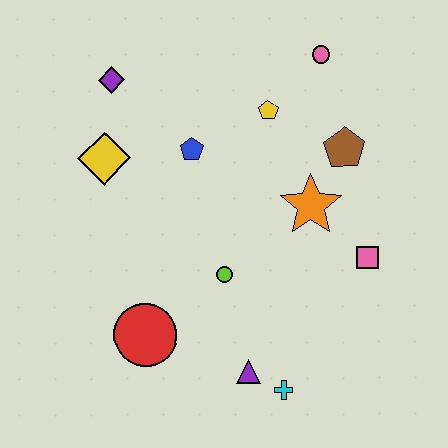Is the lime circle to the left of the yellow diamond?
No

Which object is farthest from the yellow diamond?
The cyan cross is farthest from the yellow diamond.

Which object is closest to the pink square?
The orange star is closest to the pink square.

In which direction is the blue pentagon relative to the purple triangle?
The blue pentagon is above the purple triangle.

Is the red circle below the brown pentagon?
Yes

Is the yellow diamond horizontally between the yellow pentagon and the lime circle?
No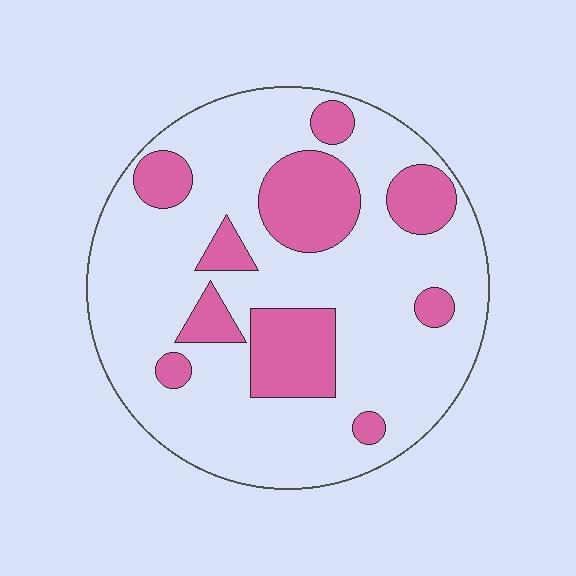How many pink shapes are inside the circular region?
10.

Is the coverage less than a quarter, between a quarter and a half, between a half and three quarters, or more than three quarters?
Less than a quarter.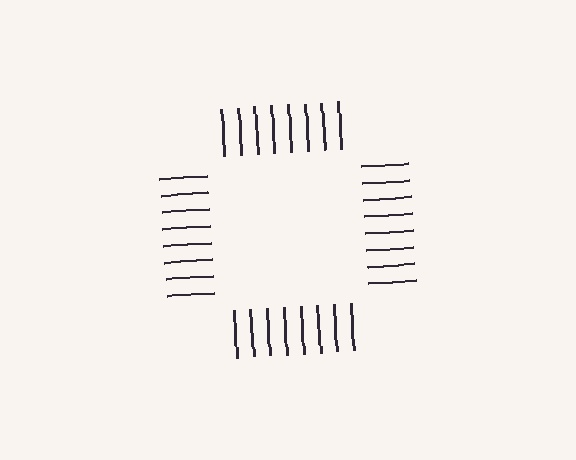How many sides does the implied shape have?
4 sides — the line-ends trace a square.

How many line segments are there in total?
32 — 8 along each of the 4 edges.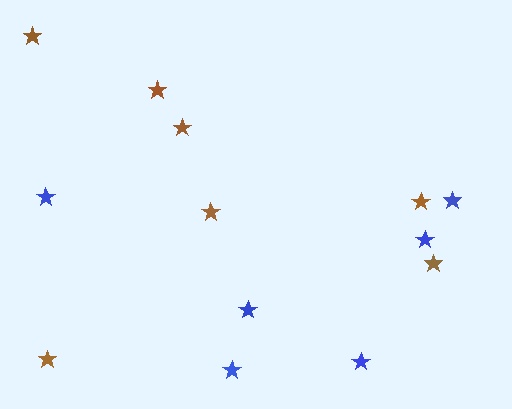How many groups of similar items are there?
There are 2 groups: one group of brown stars (7) and one group of blue stars (6).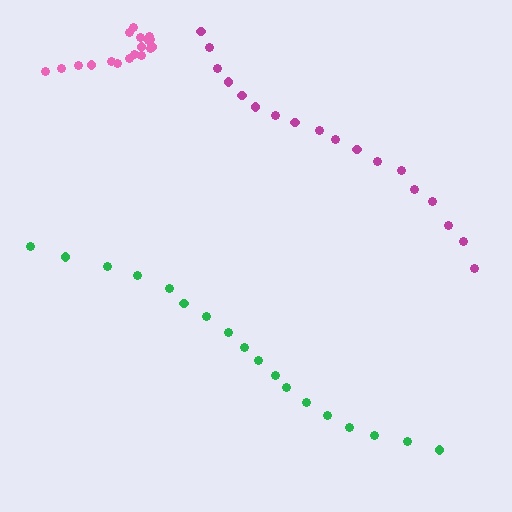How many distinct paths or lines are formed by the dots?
There are 3 distinct paths.